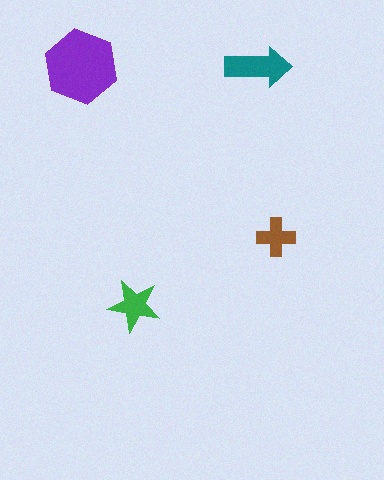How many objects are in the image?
There are 4 objects in the image.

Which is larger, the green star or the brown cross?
The green star.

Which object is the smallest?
The brown cross.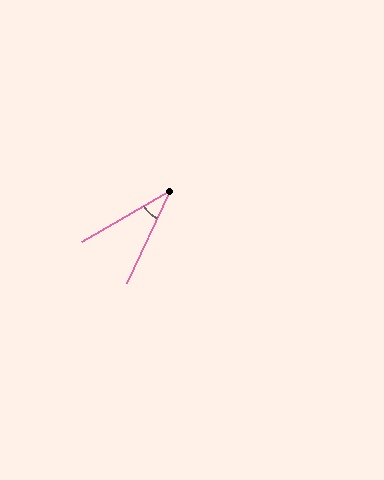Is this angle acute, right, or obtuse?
It is acute.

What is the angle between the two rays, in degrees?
Approximately 35 degrees.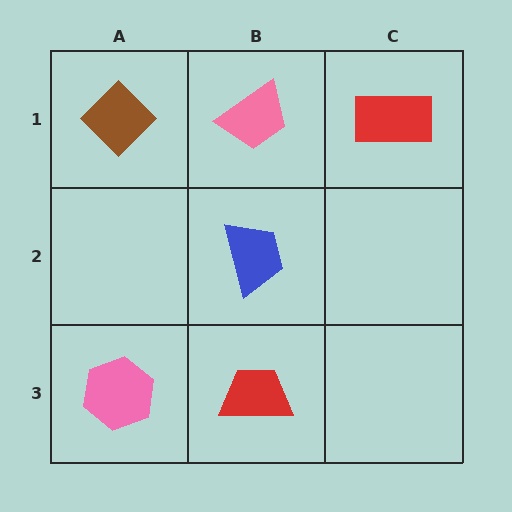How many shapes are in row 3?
2 shapes.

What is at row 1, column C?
A red rectangle.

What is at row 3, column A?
A pink hexagon.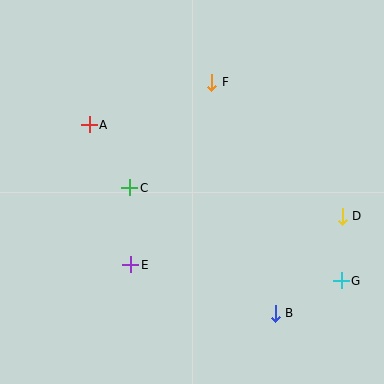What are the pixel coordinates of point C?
Point C is at (130, 188).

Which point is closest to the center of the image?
Point C at (130, 188) is closest to the center.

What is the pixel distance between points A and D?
The distance between A and D is 269 pixels.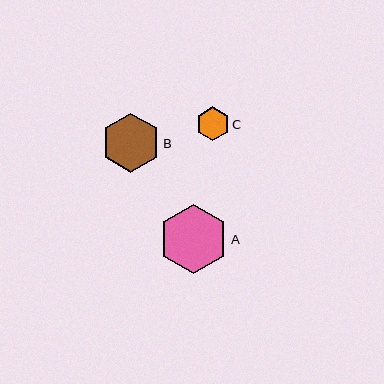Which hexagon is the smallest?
Hexagon C is the smallest with a size of approximately 33 pixels.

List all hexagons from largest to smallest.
From largest to smallest: A, B, C.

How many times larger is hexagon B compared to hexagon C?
Hexagon B is approximately 1.8 times the size of hexagon C.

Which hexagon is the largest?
Hexagon A is the largest with a size of approximately 70 pixels.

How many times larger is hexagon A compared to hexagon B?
Hexagon A is approximately 1.2 times the size of hexagon B.